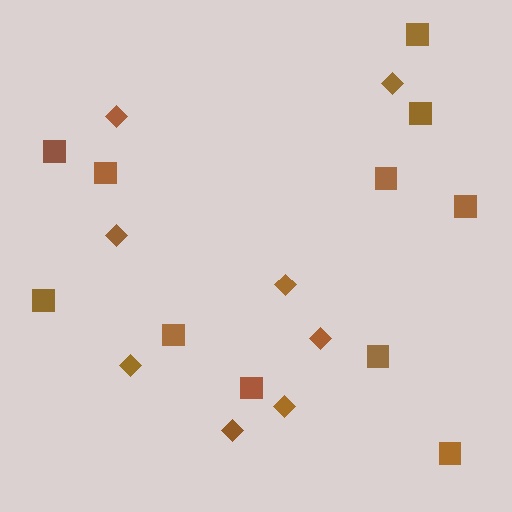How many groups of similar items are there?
There are 2 groups: one group of squares (11) and one group of diamonds (8).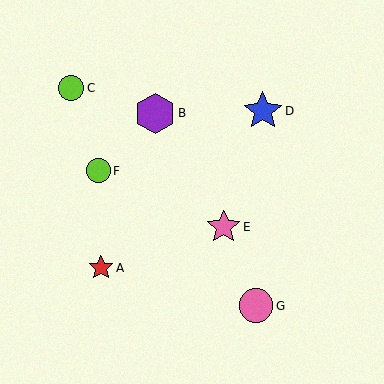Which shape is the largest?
The purple hexagon (labeled B) is the largest.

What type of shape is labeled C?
Shape C is a lime circle.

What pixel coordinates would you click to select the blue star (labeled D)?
Click at (263, 111) to select the blue star D.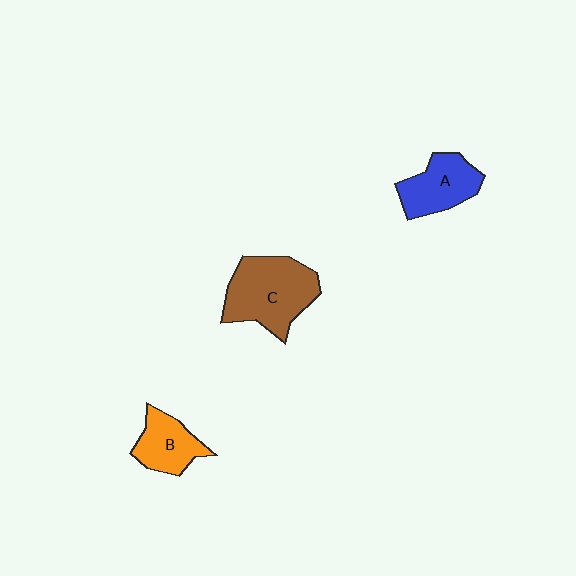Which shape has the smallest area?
Shape B (orange).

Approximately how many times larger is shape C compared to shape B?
Approximately 1.8 times.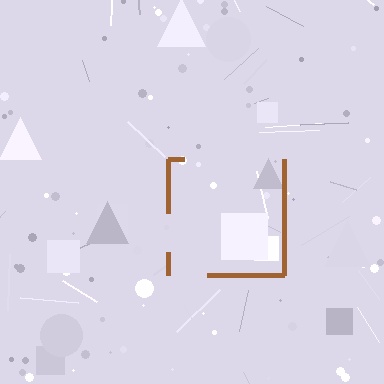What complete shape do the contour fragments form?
The contour fragments form a square.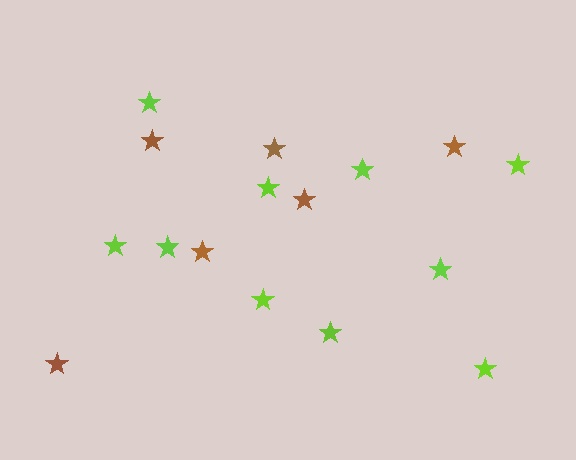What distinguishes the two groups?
There are 2 groups: one group of lime stars (10) and one group of brown stars (6).